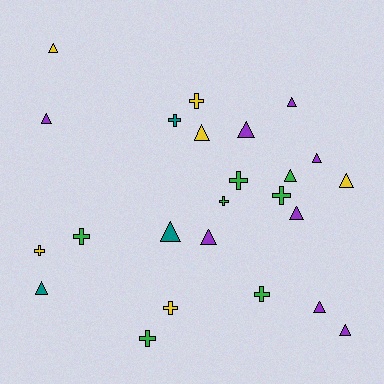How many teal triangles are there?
There are 2 teal triangles.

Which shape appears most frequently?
Triangle, with 14 objects.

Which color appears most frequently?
Purple, with 8 objects.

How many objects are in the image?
There are 24 objects.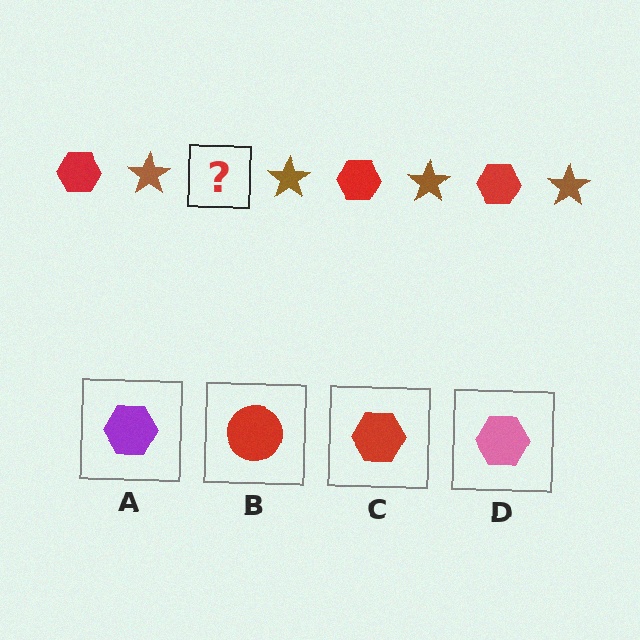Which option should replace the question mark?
Option C.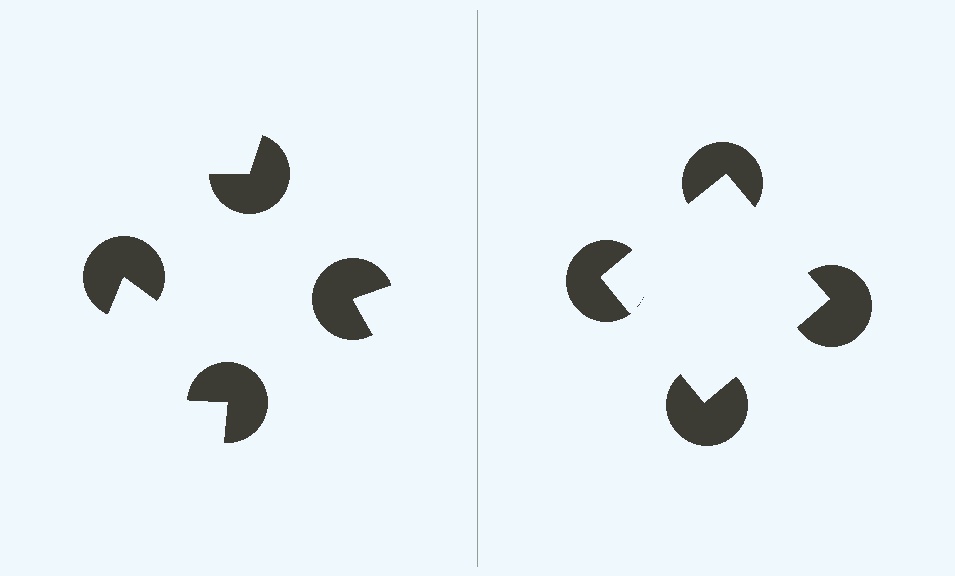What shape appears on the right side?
An illusory square.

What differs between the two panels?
The pac-man discs are positioned identically on both sides; only the wedge orientations differ. On the right they align to a square; on the left they are misaligned.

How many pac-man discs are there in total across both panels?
8 — 4 on each side.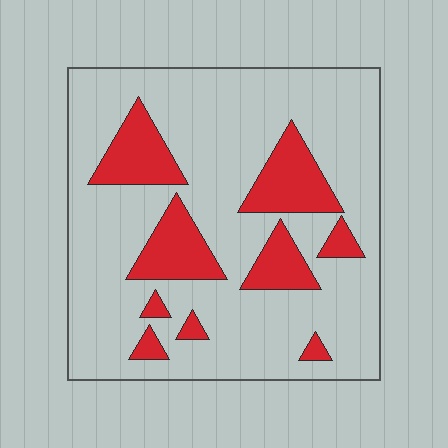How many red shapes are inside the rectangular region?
9.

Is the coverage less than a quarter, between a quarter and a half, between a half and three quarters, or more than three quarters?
Less than a quarter.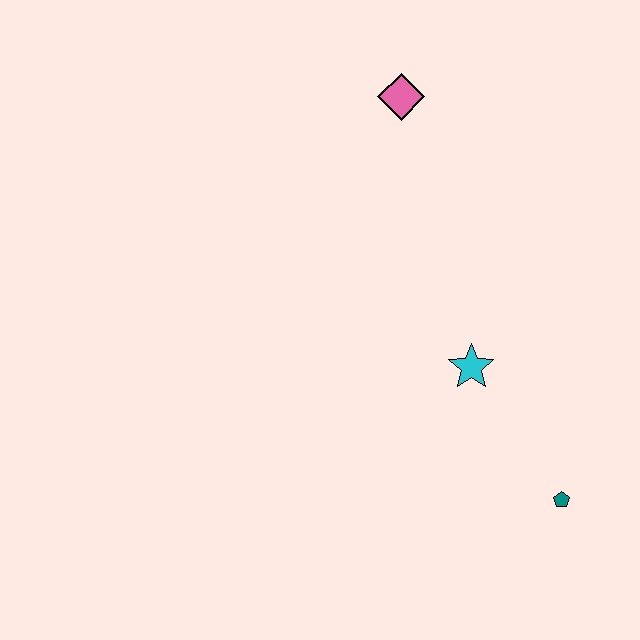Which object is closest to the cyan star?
The teal pentagon is closest to the cyan star.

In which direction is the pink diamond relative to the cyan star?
The pink diamond is above the cyan star.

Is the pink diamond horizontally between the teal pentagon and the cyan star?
No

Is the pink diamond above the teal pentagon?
Yes